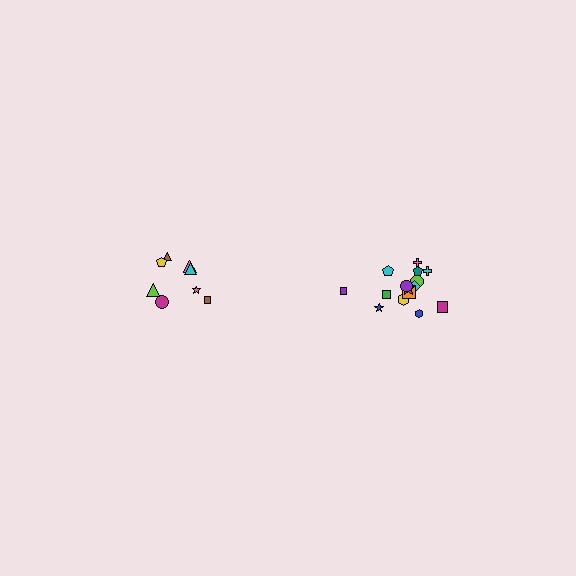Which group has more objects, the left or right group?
The right group.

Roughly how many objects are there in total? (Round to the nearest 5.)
Roughly 25 objects in total.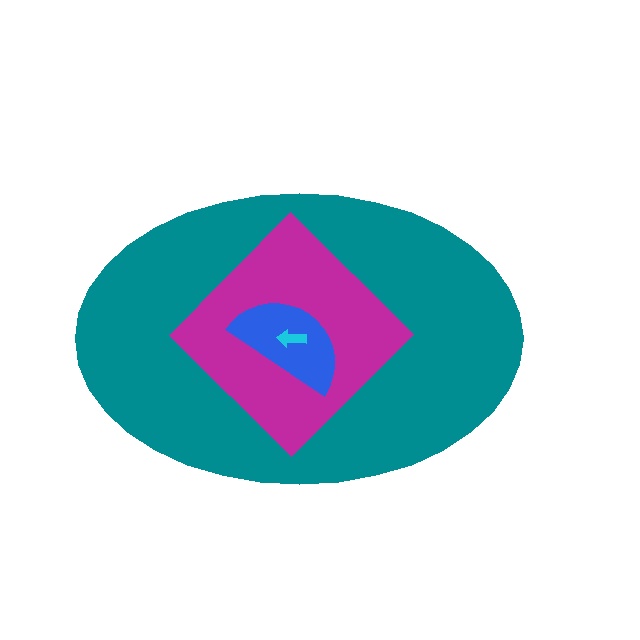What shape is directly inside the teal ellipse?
The magenta diamond.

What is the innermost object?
The cyan arrow.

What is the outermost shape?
The teal ellipse.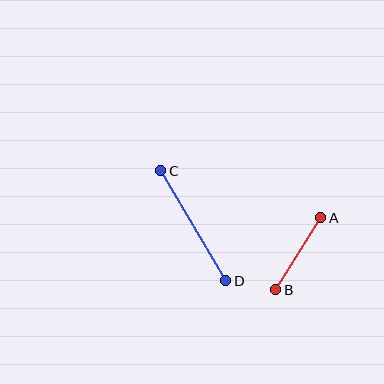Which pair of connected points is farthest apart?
Points C and D are farthest apart.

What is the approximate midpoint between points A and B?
The midpoint is at approximately (298, 254) pixels.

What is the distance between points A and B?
The distance is approximately 85 pixels.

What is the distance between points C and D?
The distance is approximately 128 pixels.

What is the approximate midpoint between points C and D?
The midpoint is at approximately (193, 226) pixels.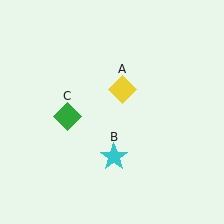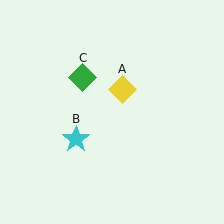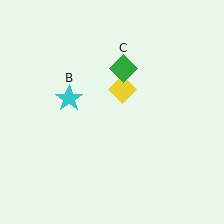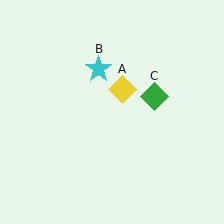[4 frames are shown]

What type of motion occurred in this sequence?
The cyan star (object B), green diamond (object C) rotated clockwise around the center of the scene.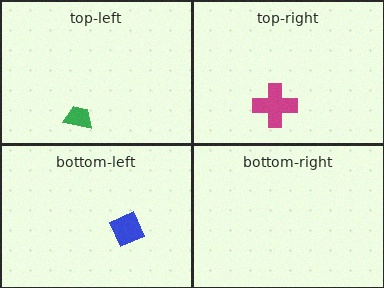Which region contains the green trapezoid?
The top-left region.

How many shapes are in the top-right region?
1.